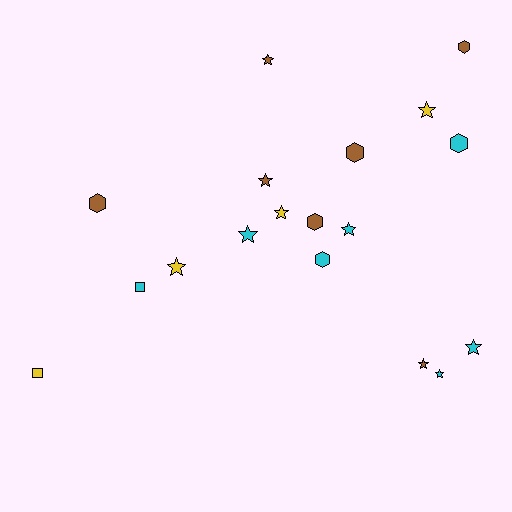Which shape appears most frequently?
Star, with 10 objects.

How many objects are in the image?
There are 18 objects.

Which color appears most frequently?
Brown, with 7 objects.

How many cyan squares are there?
There is 1 cyan square.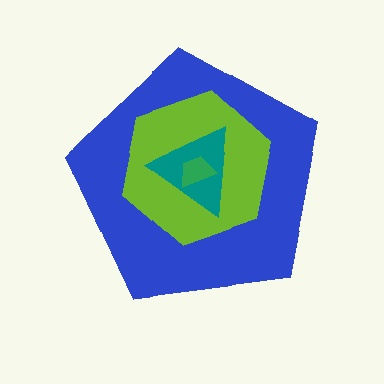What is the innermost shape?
The green trapezoid.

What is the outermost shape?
The blue pentagon.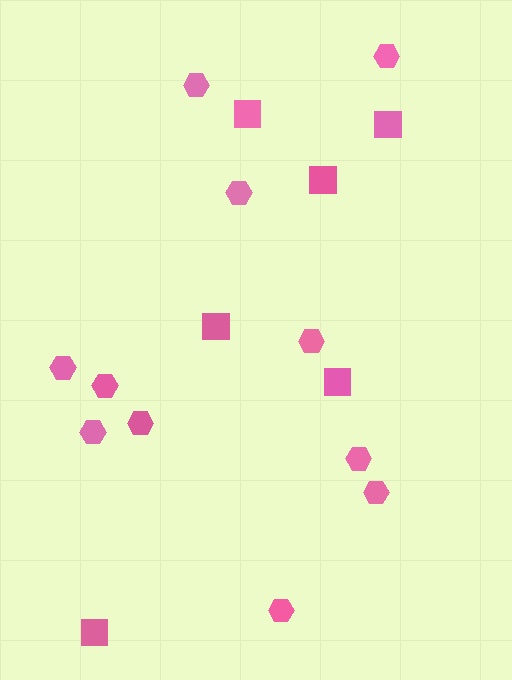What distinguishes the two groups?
There are 2 groups: one group of squares (6) and one group of hexagons (11).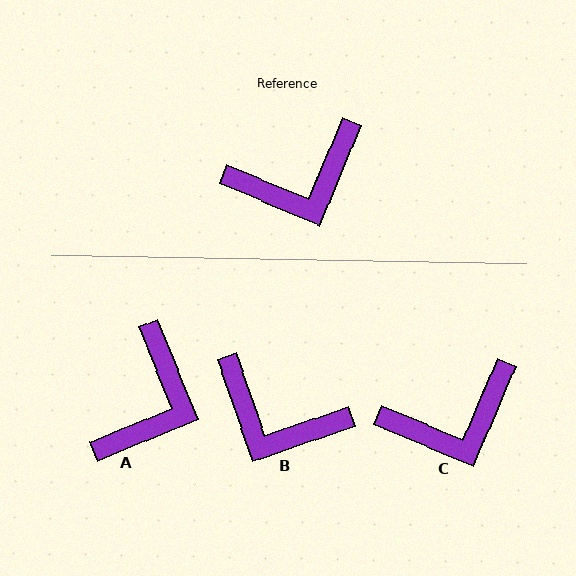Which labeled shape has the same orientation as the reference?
C.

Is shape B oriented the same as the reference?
No, it is off by about 48 degrees.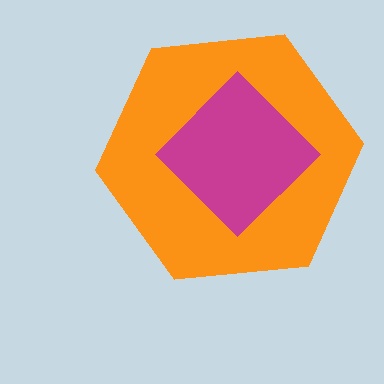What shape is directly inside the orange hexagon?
The magenta diamond.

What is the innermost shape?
The magenta diamond.